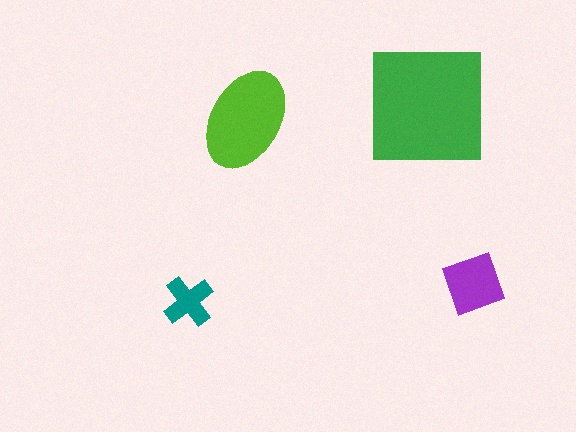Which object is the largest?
The green square.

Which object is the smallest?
The teal cross.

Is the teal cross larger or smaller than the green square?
Smaller.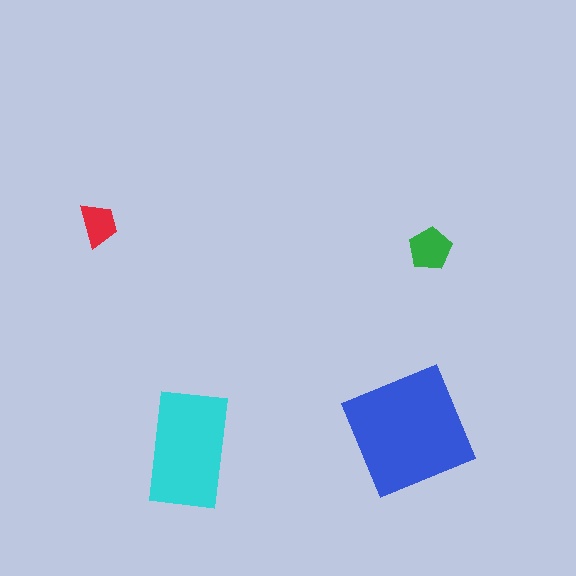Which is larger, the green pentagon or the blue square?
The blue square.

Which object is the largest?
The blue square.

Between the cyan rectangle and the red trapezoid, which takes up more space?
The cyan rectangle.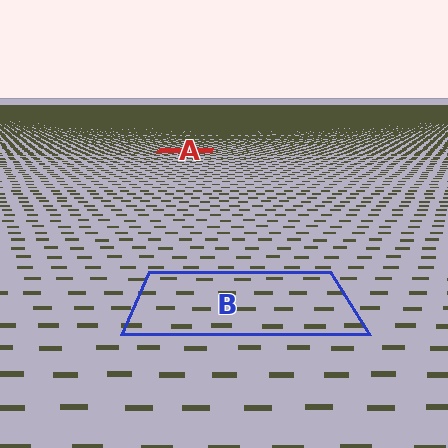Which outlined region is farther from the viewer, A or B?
Region A is farther from the viewer — the texture elements inside it appear smaller and more densely packed.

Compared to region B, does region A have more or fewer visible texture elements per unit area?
Region A has more texture elements per unit area — they are packed more densely because it is farther away.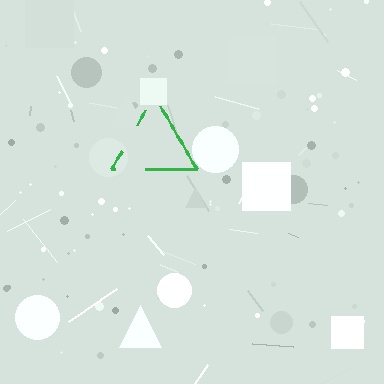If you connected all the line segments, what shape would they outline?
They would outline a triangle.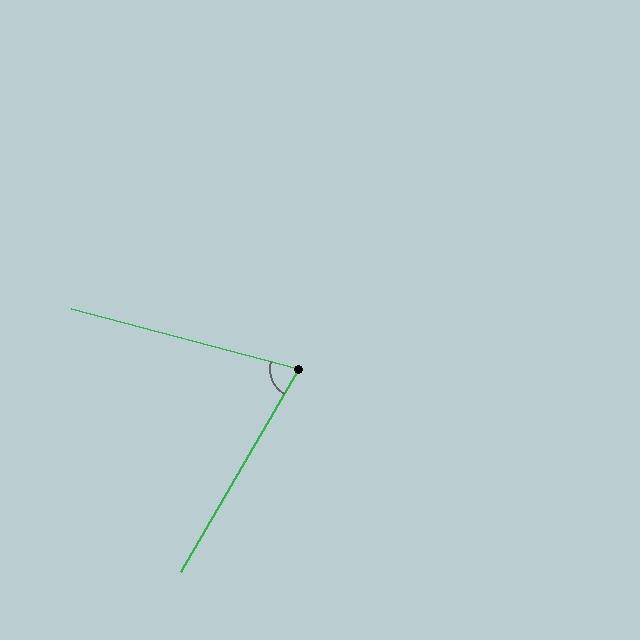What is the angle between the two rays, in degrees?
Approximately 75 degrees.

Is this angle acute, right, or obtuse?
It is acute.